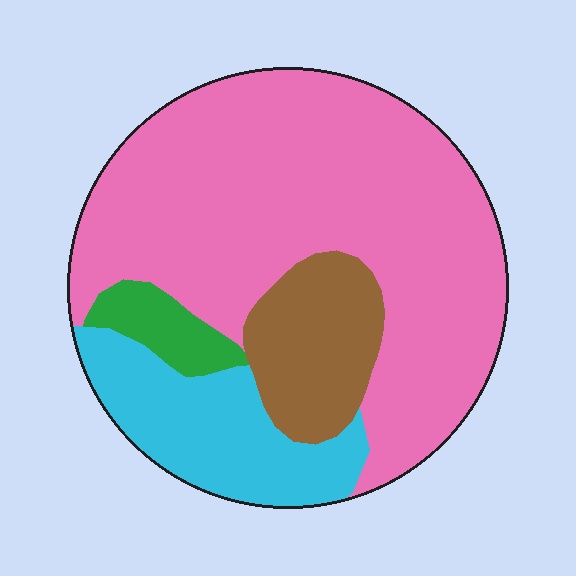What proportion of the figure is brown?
Brown covers roughly 15% of the figure.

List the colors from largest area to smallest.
From largest to smallest: pink, cyan, brown, green.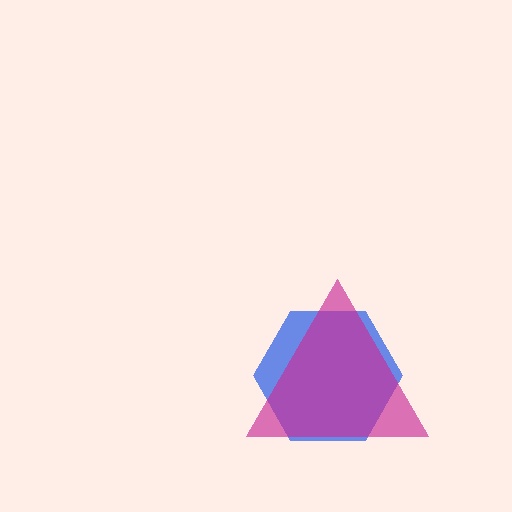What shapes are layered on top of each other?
The layered shapes are: a blue hexagon, a magenta triangle.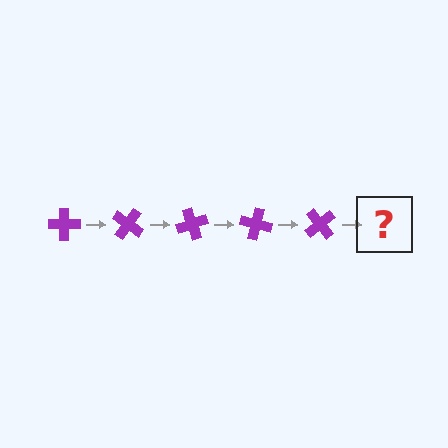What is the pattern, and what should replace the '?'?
The pattern is that the cross rotates 35 degrees each step. The '?' should be a purple cross rotated 175 degrees.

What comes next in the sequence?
The next element should be a purple cross rotated 175 degrees.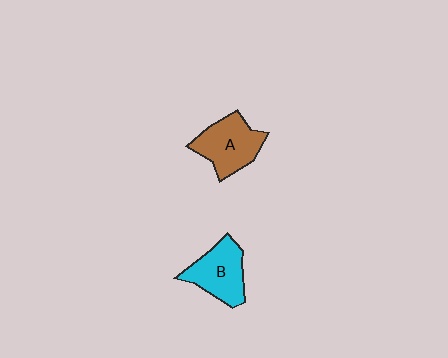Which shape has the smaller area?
Shape B (cyan).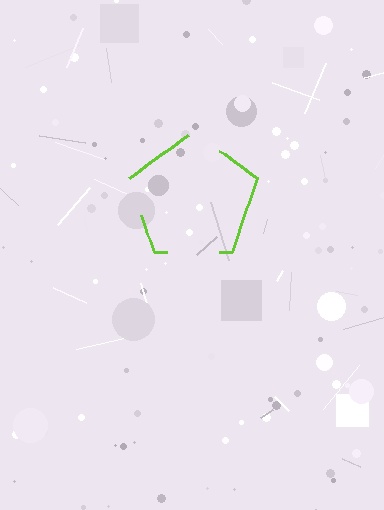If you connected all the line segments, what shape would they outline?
They would outline a pentagon.